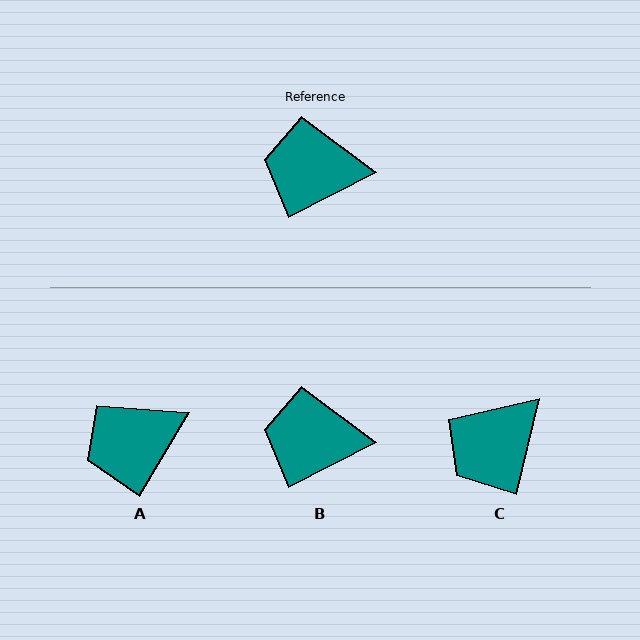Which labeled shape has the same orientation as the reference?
B.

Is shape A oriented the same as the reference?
No, it is off by about 32 degrees.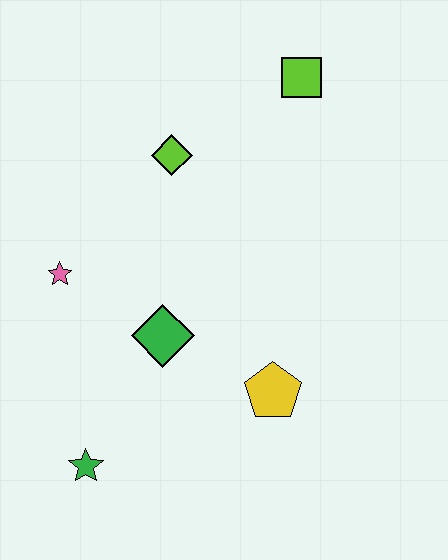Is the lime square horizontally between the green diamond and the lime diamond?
No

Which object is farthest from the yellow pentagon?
The lime square is farthest from the yellow pentagon.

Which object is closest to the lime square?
The lime diamond is closest to the lime square.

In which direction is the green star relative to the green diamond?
The green star is below the green diamond.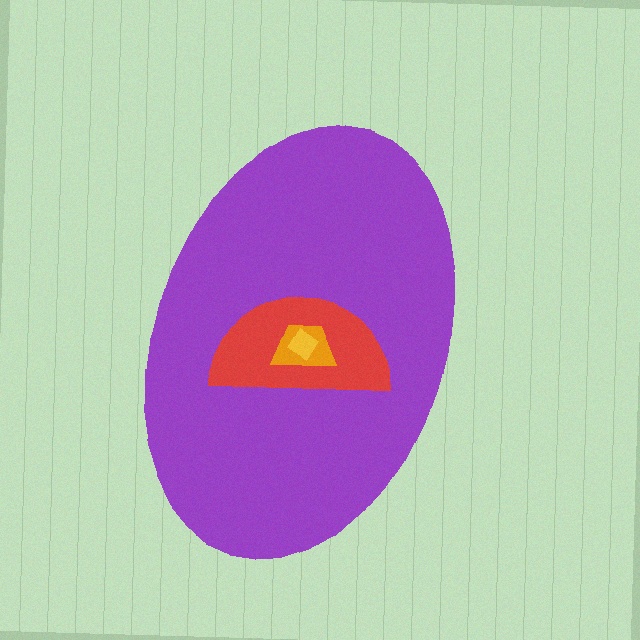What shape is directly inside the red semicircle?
The orange trapezoid.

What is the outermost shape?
The purple ellipse.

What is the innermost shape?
The yellow diamond.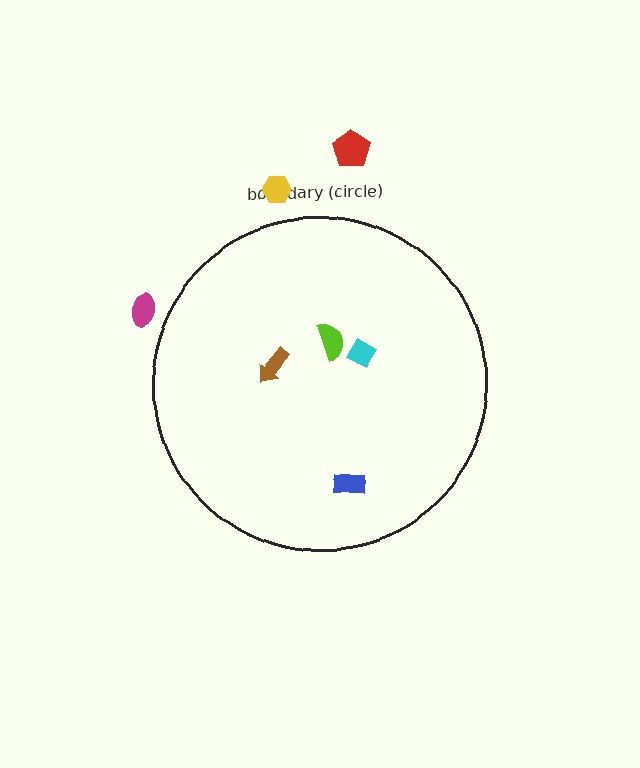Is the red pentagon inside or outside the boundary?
Outside.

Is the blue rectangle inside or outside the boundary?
Inside.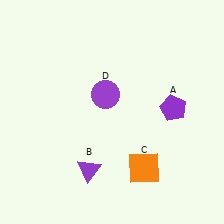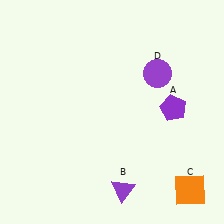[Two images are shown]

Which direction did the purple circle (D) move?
The purple circle (D) moved right.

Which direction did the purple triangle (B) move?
The purple triangle (B) moved right.